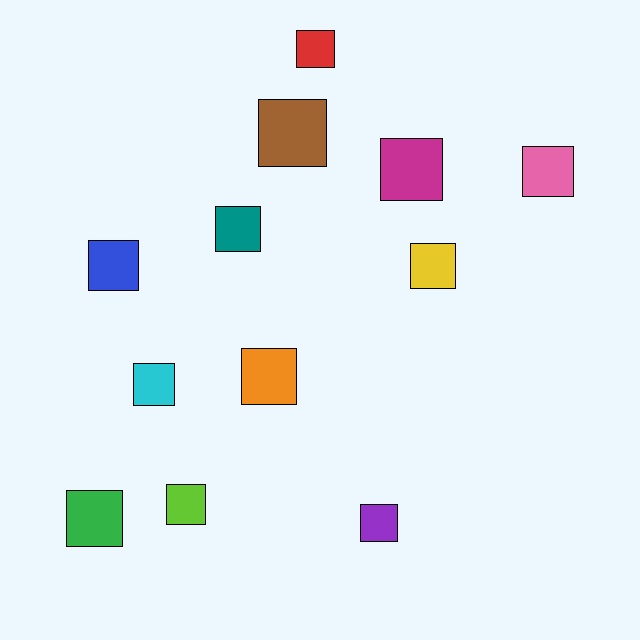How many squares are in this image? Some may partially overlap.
There are 12 squares.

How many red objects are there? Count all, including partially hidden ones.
There is 1 red object.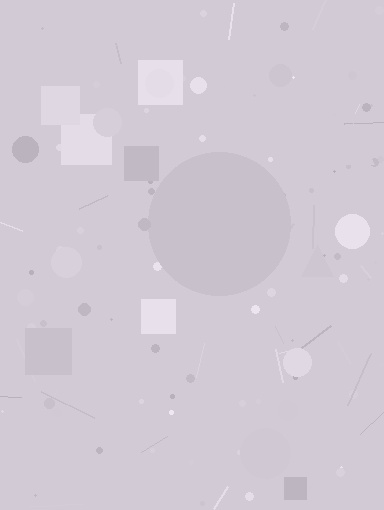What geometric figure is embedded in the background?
A circle is embedded in the background.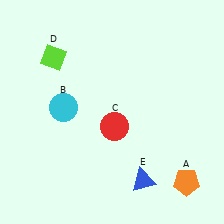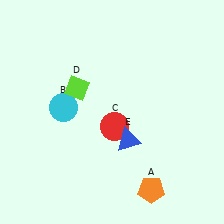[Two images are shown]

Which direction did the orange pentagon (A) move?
The orange pentagon (A) moved left.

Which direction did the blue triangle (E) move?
The blue triangle (E) moved up.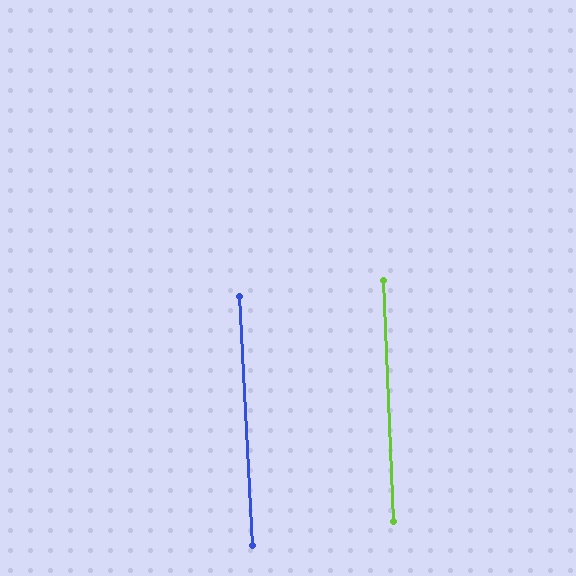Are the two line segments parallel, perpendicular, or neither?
Parallel — their directions differ by only 0.7°.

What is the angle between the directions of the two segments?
Approximately 1 degree.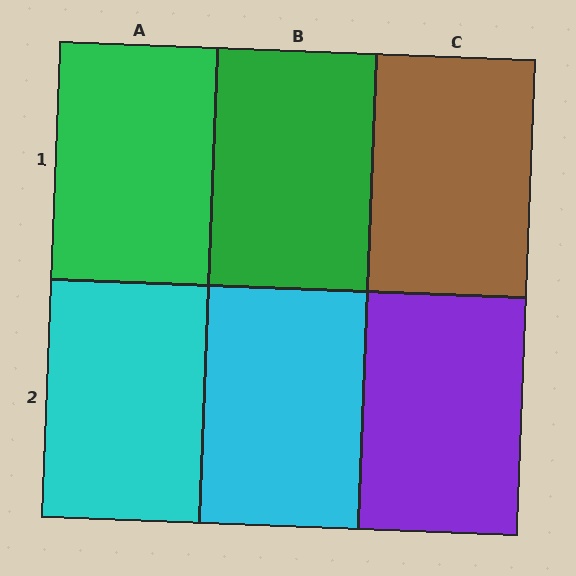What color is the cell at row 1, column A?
Green.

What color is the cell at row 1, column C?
Brown.